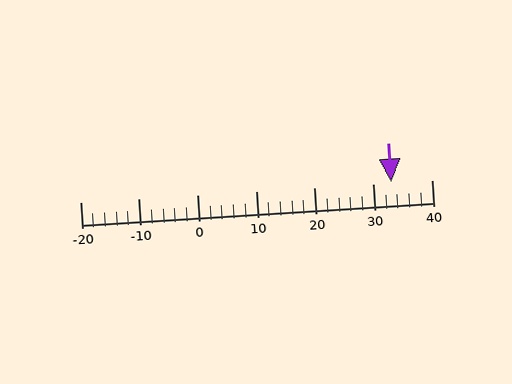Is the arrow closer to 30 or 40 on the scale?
The arrow is closer to 30.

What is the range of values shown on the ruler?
The ruler shows values from -20 to 40.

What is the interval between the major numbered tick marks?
The major tick marks are spaced 10 units apart.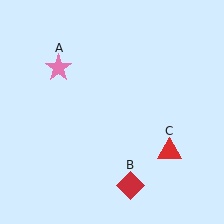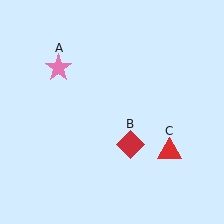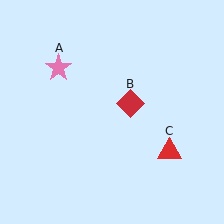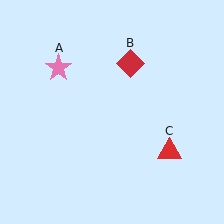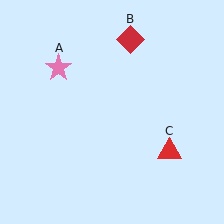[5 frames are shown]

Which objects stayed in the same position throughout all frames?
Pink star (object A) and red triangle (object C) remained stationary.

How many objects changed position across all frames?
1 object changed position: red diamond (object B).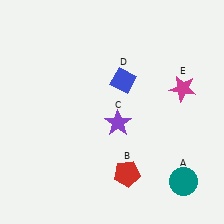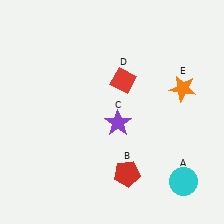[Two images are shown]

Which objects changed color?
A changed from teal to cyan. D changed from blue to red. E changed from magenta to orange.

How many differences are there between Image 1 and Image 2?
There are 3 differences between the two images.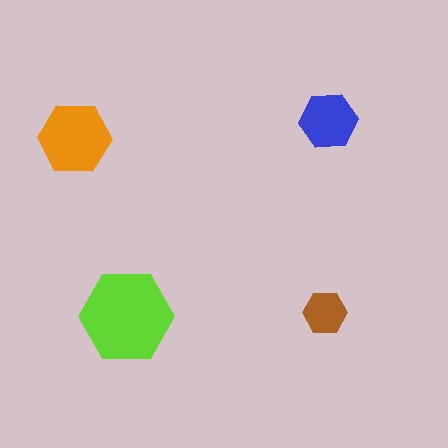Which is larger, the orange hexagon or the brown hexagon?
The orange one.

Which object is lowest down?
The lime hexagon is bottommost.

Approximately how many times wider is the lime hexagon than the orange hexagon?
About 1.5 times wider.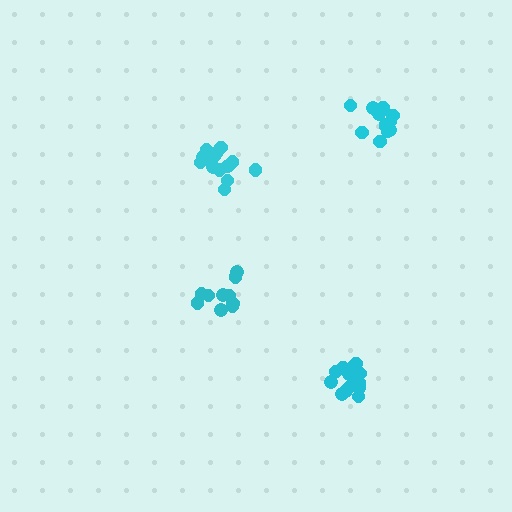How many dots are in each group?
Group 1: 10 dots, Group 2: 14 dots, Group 3: 14 dots, Group 4: 13 dots (51 total).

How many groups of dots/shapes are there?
There are 4 groups.